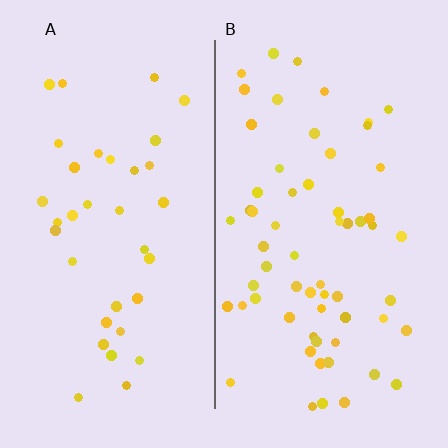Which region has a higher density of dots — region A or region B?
B (the right).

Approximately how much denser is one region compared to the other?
Approximately 1.8× — region B over region A.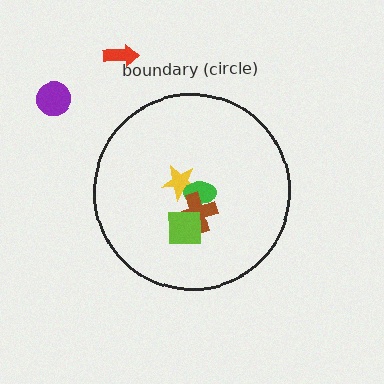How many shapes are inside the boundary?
4 inside, 2 outside.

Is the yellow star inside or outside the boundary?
Inside.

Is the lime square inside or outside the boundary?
Inside.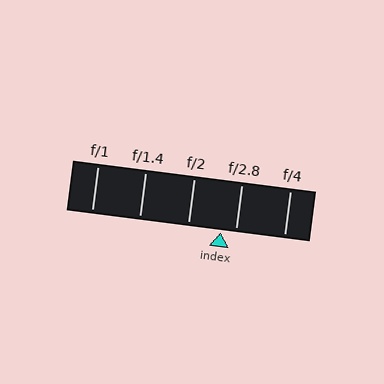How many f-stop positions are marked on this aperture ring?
There are 5 f-stop positions marked.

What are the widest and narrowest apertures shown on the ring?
The widest aperture shown is f/1 and the narrowest is f/4.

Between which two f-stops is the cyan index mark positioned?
The index mark is between f/2 and f/2.8.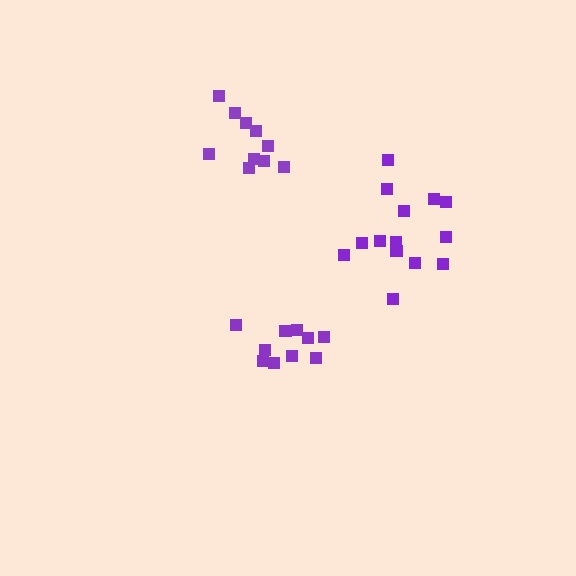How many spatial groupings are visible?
There are 3 spatial groupings.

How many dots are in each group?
Group 1: 10 dots, Group 2: 10 dots, Group 3: 14 dots (34 total).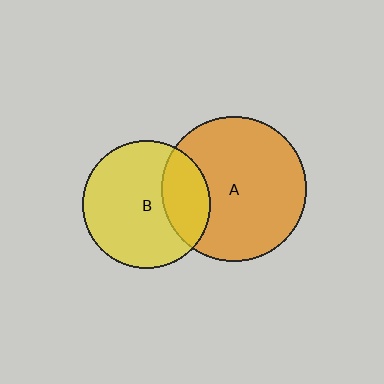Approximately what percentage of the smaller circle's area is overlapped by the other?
Approximately 25%.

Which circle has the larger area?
Circle A (orange).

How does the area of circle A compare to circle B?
Approximately 1.3 times.